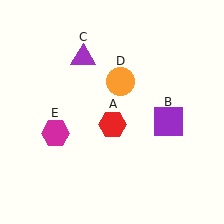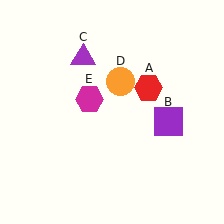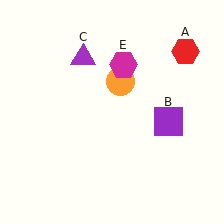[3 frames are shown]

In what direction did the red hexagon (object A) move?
The red hexagon (object A) moved up and to the right.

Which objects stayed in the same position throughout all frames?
Purple square (object B) and purple triangle (object C) and orange circle (object D) remained stationary.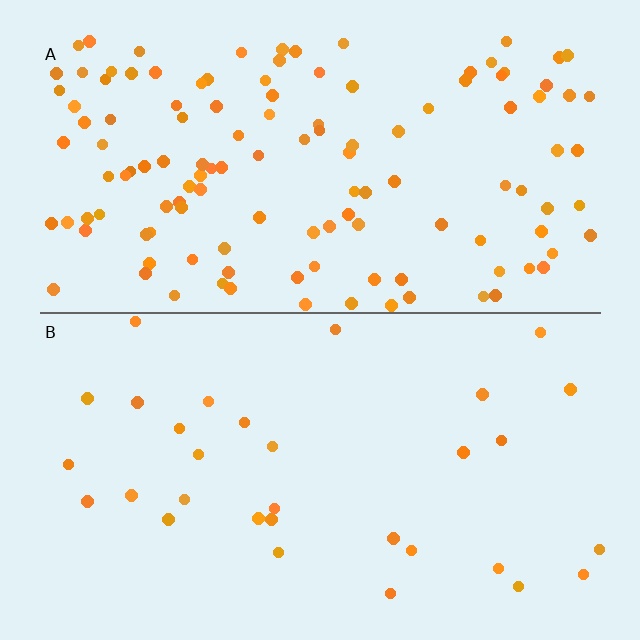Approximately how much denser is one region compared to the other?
Approximately 4.0× — region A over region B.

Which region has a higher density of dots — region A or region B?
A (the top).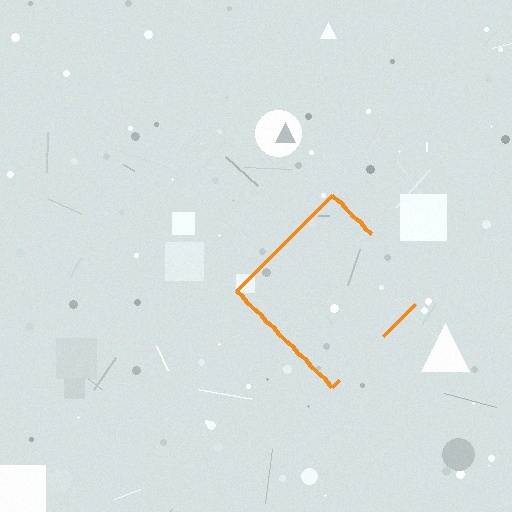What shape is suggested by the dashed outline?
The dashed outline suggests a diamond.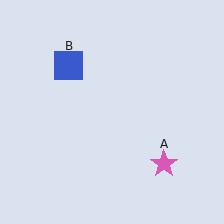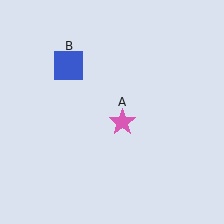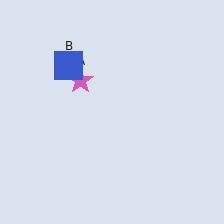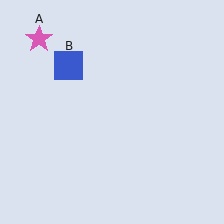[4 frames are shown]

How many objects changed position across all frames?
1 object changed position: pink star (object A).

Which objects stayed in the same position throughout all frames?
Blue square (object B) remained stationary.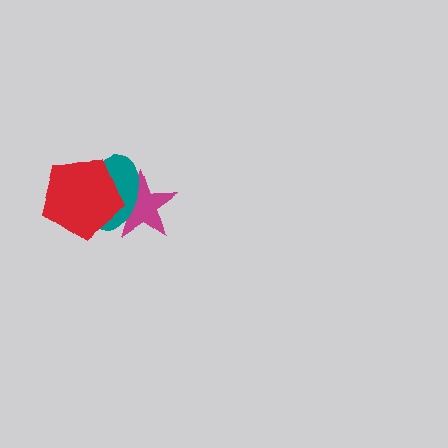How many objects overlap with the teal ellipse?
2 objects overlap with the teal ellipse.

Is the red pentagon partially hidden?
No, no other shape covers it.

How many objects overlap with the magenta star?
2 objects overlap with the magenta star.